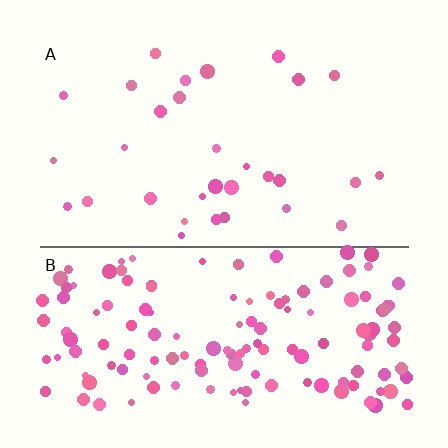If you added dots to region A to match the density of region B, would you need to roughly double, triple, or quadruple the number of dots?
Approximately quadruple.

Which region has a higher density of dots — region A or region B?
B (the bottom).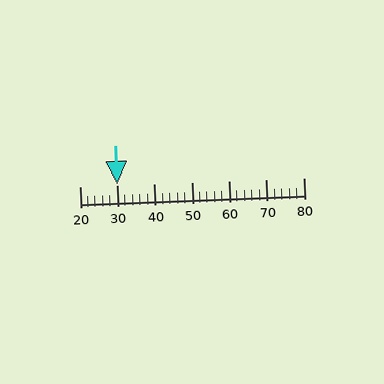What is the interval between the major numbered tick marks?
The major tick marks are spaced 10 units apart.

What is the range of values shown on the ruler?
The ruler shows values from 20 to 80.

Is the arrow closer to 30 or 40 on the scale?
The arrow is closer to 30.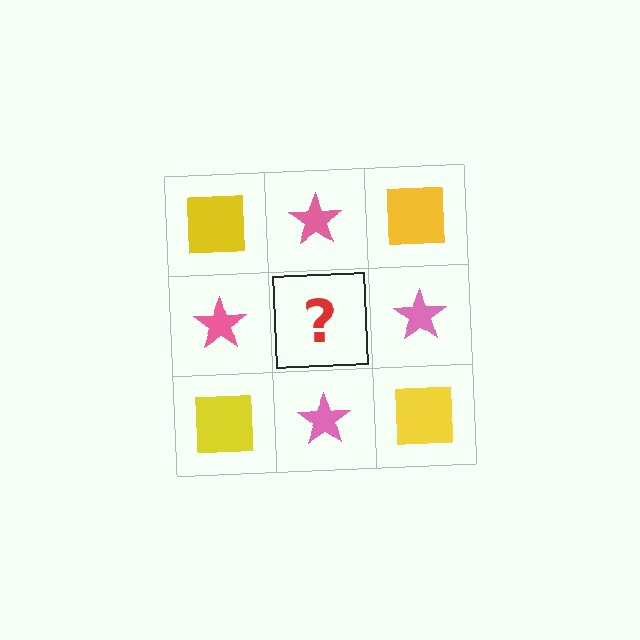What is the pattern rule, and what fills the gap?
The rule is that it alternates yellow square and pink star in a checkerboard pattern. The gap should be filled with a yellow square.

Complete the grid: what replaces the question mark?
The question mark should be replaced with a yellow square.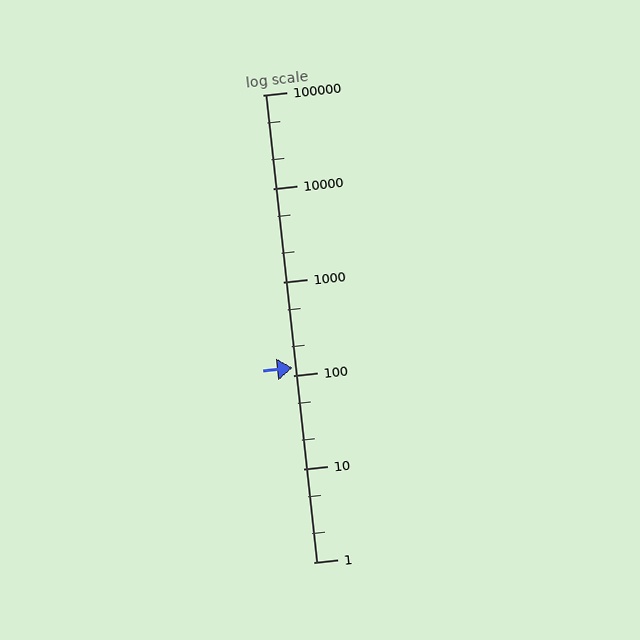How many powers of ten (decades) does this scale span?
The scale spans 5 decades, from 1 to 100000.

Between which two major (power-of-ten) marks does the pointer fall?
The pointer is between 100 and 1000.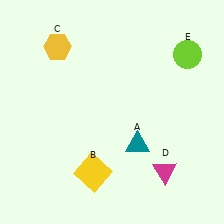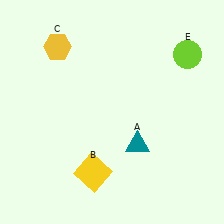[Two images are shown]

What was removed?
The magenta triangle (D) was removed in Image 2.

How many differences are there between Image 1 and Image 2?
There is 1 difference between the two images.